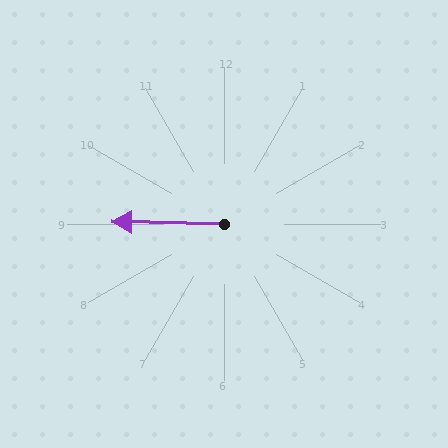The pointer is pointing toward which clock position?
Roughly 9 o'clock.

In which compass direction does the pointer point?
West.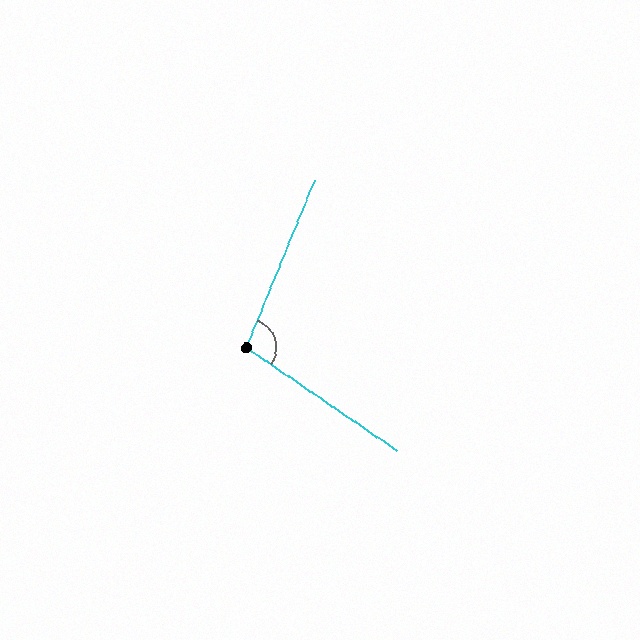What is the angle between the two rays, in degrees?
Approximately 102 degrees.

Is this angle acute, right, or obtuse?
It is obtuse.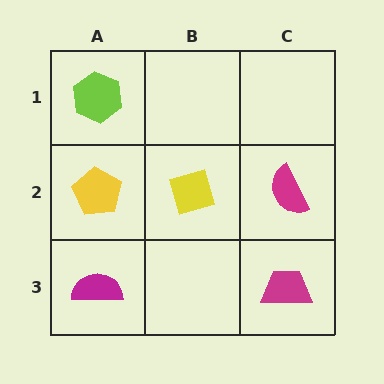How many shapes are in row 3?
2 shapes.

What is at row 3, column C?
A magenta trapezoid.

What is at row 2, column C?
A magenta semicircle.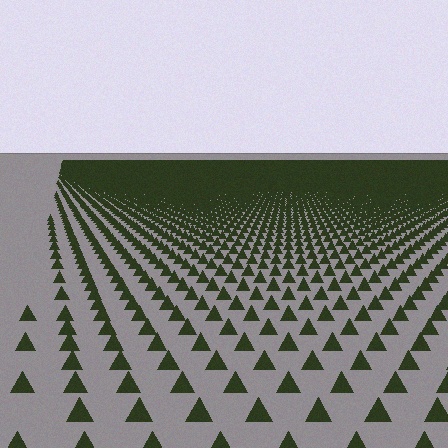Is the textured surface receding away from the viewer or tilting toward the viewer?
The surface is receding away from the viewer. Texture elements get smaller and denser toward the top.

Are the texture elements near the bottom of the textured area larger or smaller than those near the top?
Larger. Near the bottom, elements are closer to the viewer and appear at a bigger on-screen size.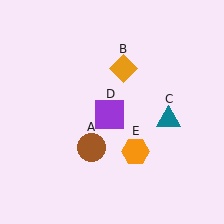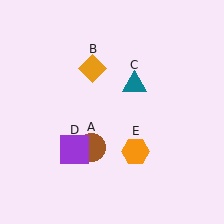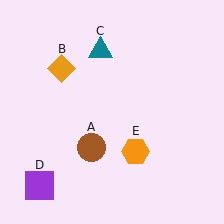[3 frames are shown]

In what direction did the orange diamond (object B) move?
The orange diamond (object B) moved left.